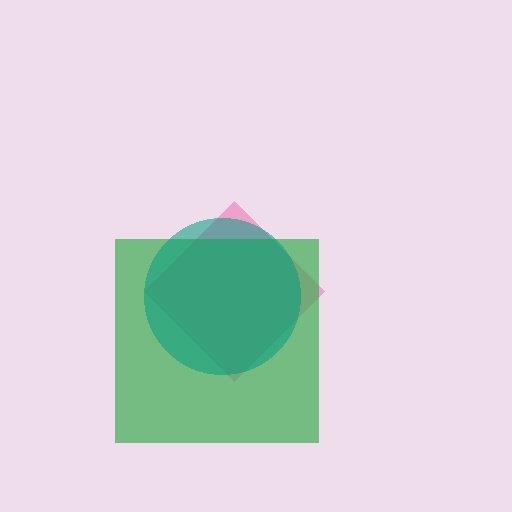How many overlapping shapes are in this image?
There are 3 overlapping shapes in the image.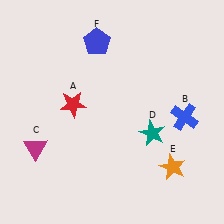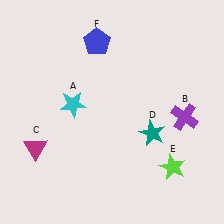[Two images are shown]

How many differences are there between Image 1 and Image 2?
There are 3 differences between the two images.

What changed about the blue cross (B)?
In Image 1, B is blue. In Image 2, it changed to purple.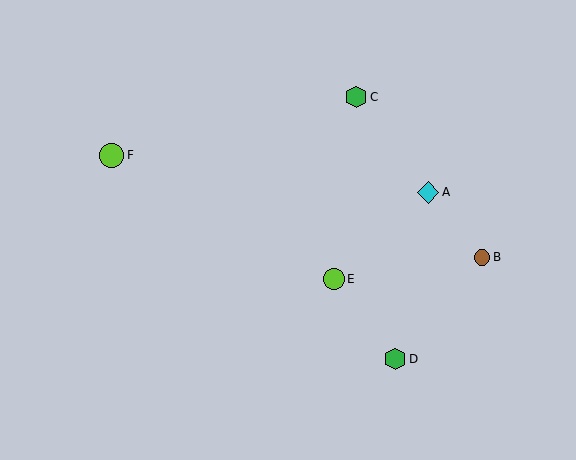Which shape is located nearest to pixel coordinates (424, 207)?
The cyan diamond (labeled A) at (428, 192) is nearest to that location.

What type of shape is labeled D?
Shape D is a green hexagon.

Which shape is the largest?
The lime circle (labeled F) is the largest.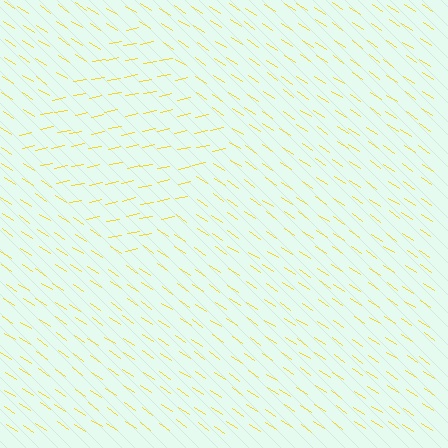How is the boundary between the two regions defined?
The boundary is defined purely by a change in line orientation (approximately 45 degrees difference). All lines are the same color and thickness.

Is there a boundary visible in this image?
Yes, there is a texture boundary formed by a change in line orientation.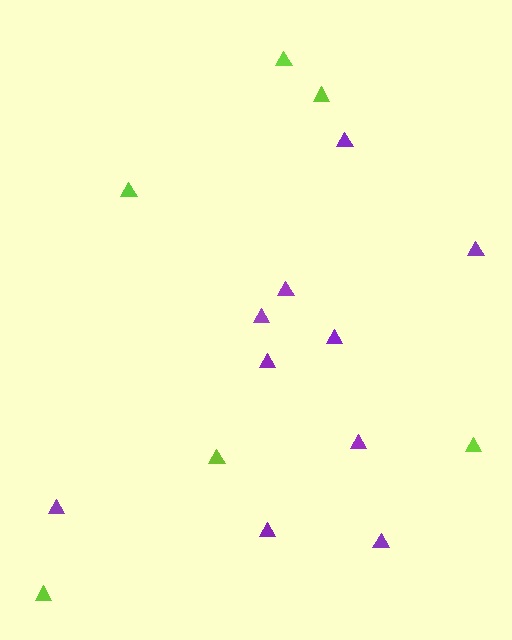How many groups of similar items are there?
There are 2 groups: one group of purple triangles (10) and one group of lime triangles (6).